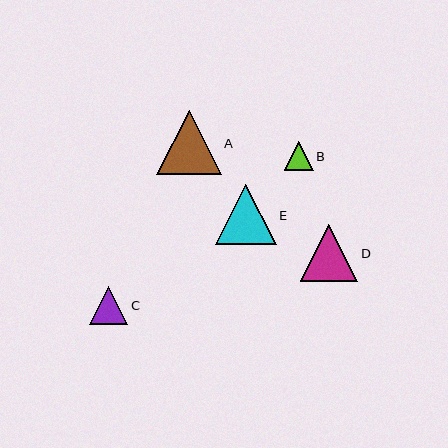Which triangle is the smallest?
Triangle B is the smallest with a size of approximately 29 pixels.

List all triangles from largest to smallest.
From largest to smallest: A, E, D, C, B.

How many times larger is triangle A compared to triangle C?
Triangle A is approximately 1.7 times the size of triangle C.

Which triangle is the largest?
Triangle A is the largest with a size of approximately 64 pixels.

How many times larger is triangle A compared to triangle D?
Triangle A is approximately 1.1 times the size of triangle D.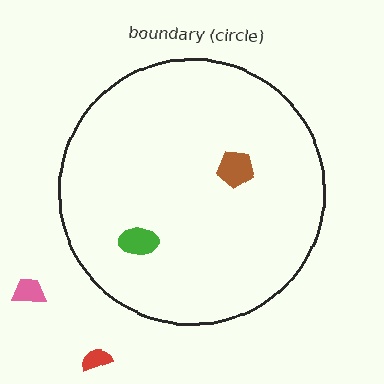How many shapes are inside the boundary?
2 inside, 2 outside.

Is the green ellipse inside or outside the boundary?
Inside.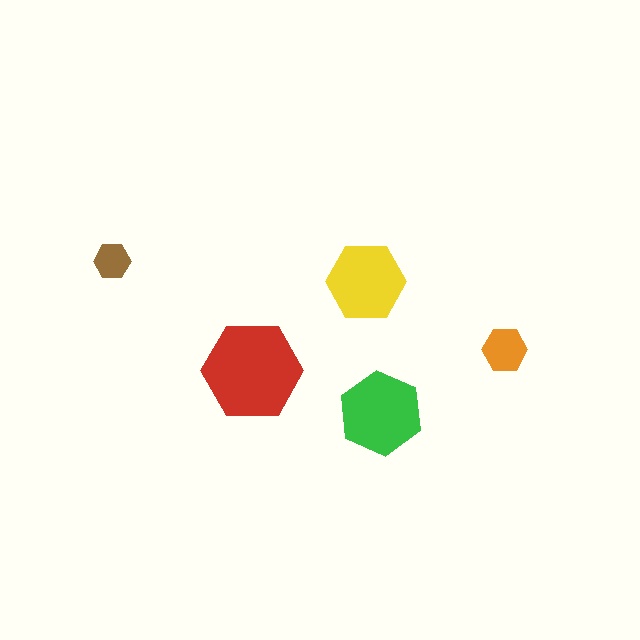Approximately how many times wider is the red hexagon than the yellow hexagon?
About 1.5 times wider.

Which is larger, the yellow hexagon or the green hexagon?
The green one.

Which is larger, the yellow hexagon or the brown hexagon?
The yellow one.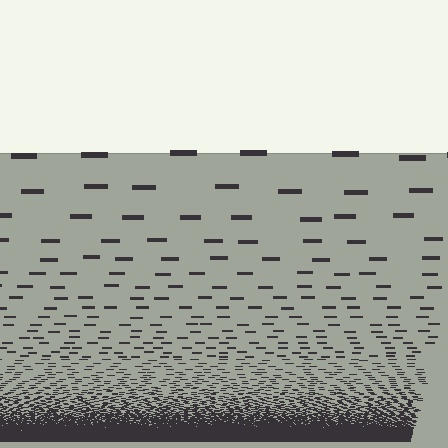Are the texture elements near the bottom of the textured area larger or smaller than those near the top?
Smaller. The gradient is inverted — elements near the bottom are smaller and denser.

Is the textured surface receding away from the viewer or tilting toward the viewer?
The surface appears to tilt toward the viewer. Texture elements get larger and sparser toward the top.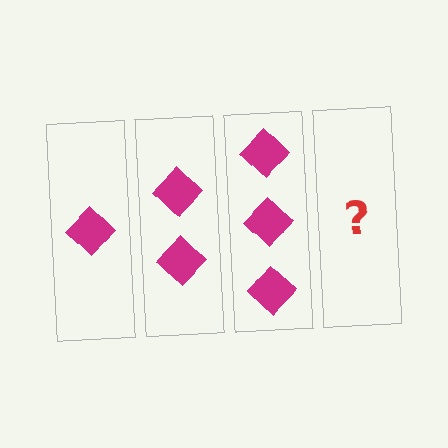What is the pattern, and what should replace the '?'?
The pattern is that each step adds one more diamond. The '?' should be 4 diamonds.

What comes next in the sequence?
The next element should be 4 diamonds.